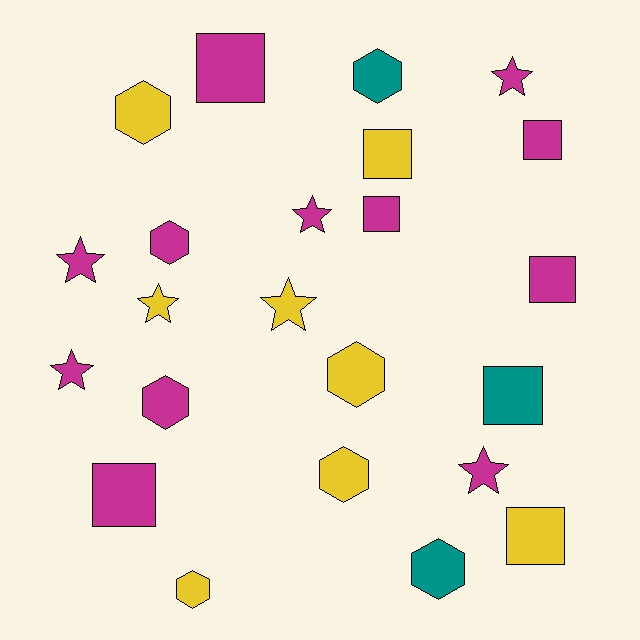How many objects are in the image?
There are 23 objects.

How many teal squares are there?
There is 1 teal square.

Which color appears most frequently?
Magenta, with 12 objects.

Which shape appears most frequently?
Square, with 8 objects.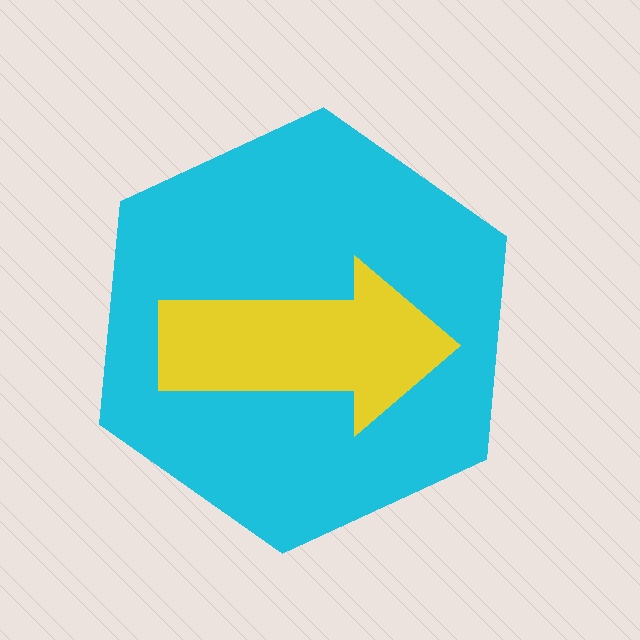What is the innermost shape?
The yellow arrow.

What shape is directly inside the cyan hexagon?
The yellow arrow.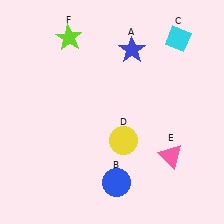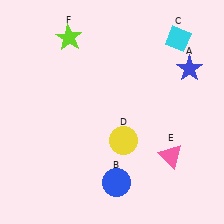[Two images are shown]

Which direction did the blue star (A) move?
The blue star (A) moved right.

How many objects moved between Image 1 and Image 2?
1 object moved between the two images.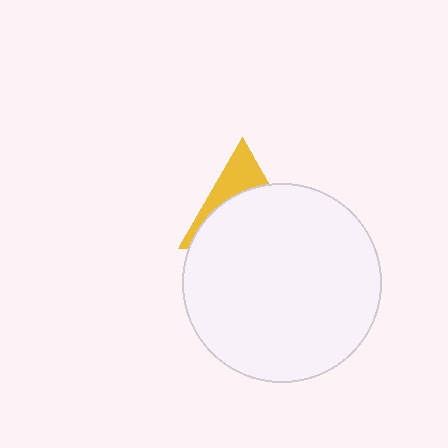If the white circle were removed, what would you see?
You would see the complete yellow triangle.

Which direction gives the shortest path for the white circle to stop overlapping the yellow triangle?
Moving down gives the shortest separation.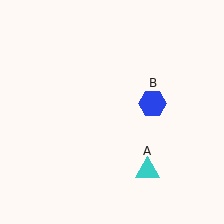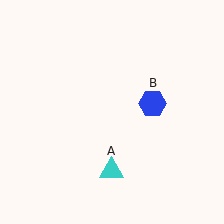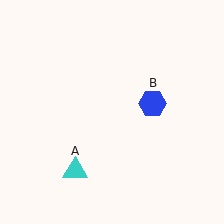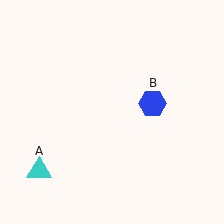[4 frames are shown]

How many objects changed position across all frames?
1 object changed position: cyan triangle (object A).